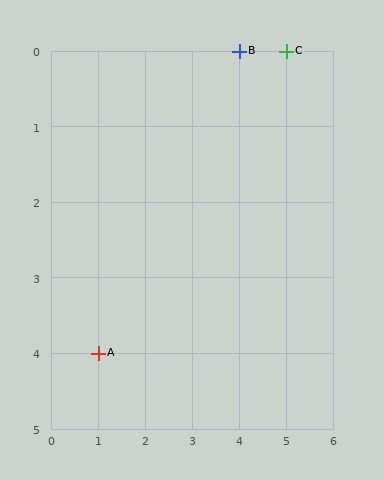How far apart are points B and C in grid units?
Points B and C are 1 column apart.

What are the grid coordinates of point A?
Point A is at grid coordinates (1, 4).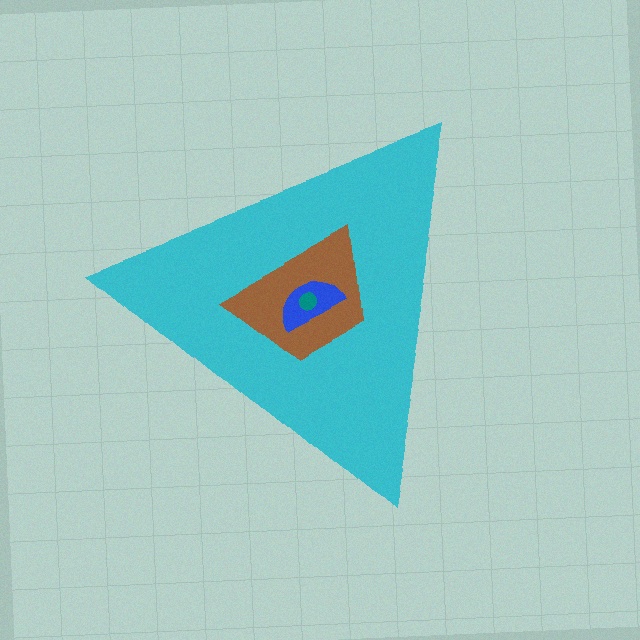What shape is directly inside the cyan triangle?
The brown trapezoid.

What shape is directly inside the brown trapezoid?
The blue semicircle.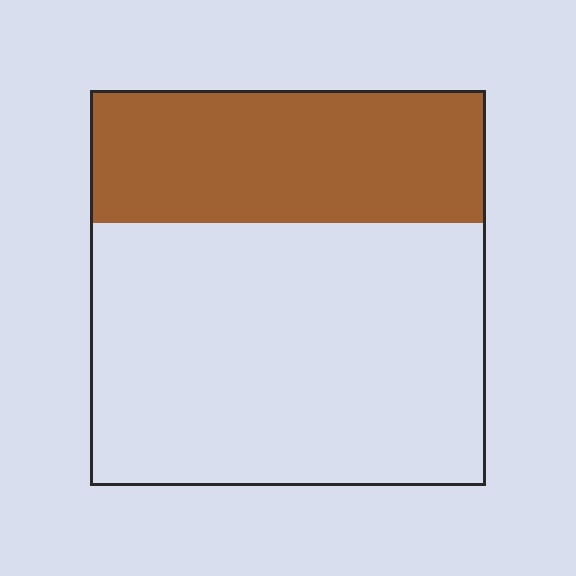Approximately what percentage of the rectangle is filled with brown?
Approximately 35%.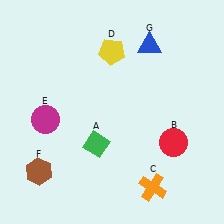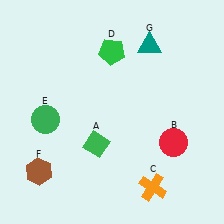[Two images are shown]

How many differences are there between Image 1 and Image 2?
There are 3 differences between the two images.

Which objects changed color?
D changed from yellow to green. E changed from magenta to green. G changed from blue to teal.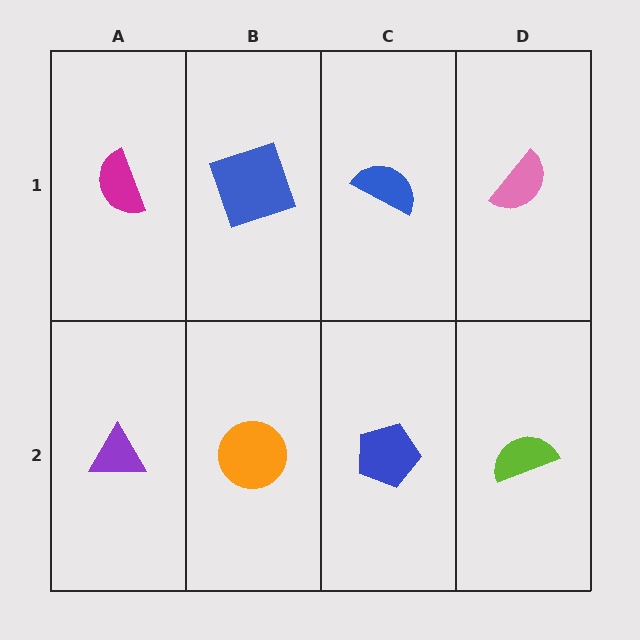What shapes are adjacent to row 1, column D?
A lime semicircle (row 2, column D), a blue semicircle (row 1, column C).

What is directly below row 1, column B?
An orange circle.